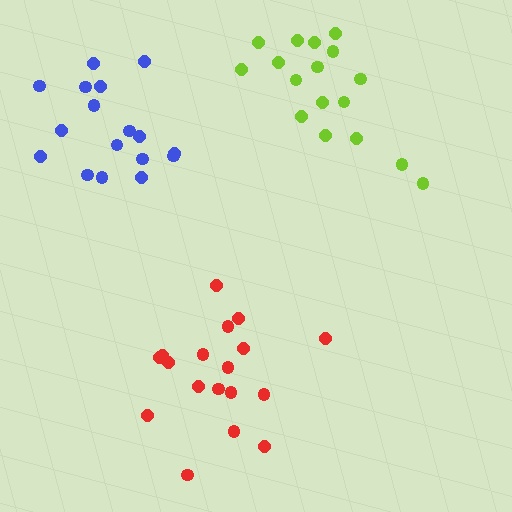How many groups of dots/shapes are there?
There are 3 groups.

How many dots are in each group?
Group 1: 18 dots, Group 2: 17 dots, Group 3: 17 dots (52 total).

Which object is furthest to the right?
The lime cluster is rightmost.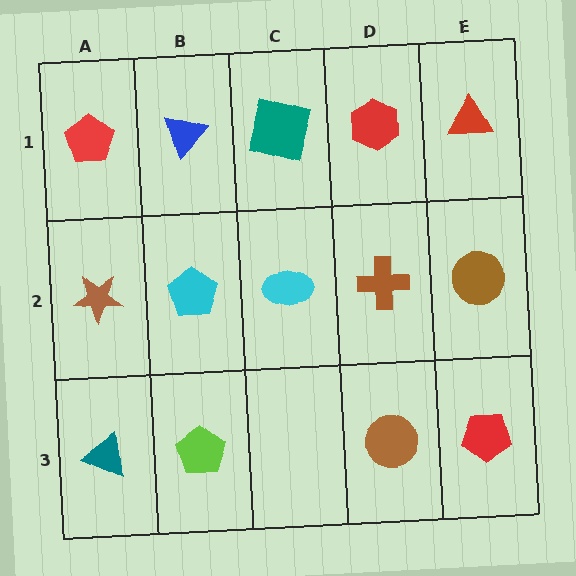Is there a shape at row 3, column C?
No, that cell is empty.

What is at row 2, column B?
A cyan pentagon.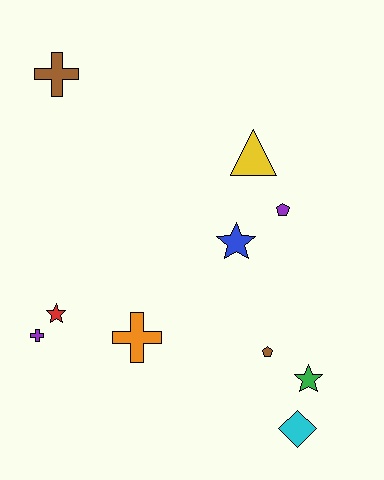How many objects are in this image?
There are 10 objects.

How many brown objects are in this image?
There are 2 brown objects.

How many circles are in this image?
There are no circles.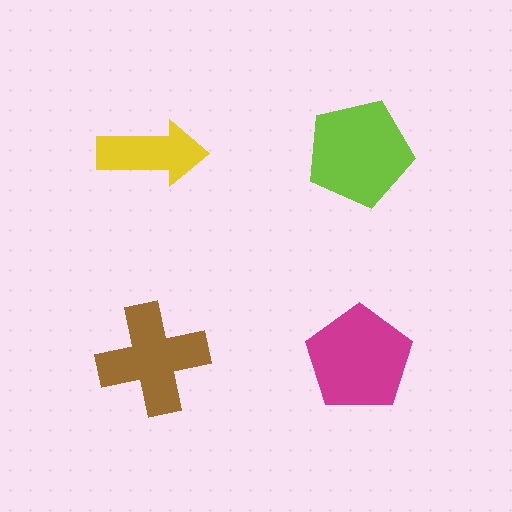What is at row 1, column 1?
A yellow arrow.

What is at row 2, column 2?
A magenta pentagon.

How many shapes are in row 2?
2 shapes.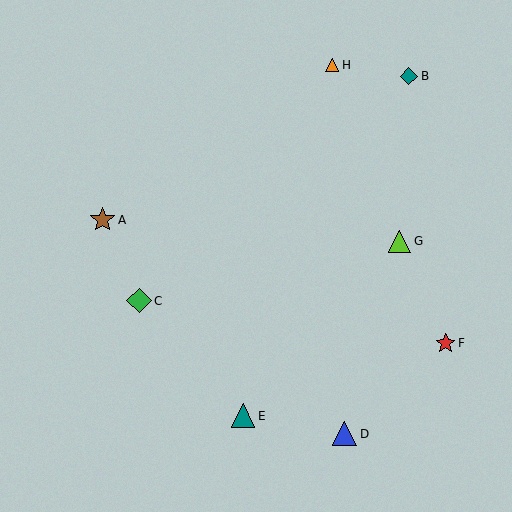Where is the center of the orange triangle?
The center of the orange triangle is at (332, 65).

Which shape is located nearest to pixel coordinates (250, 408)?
The teal triangle (labeled E) at (243, 416) is nearest to that location.